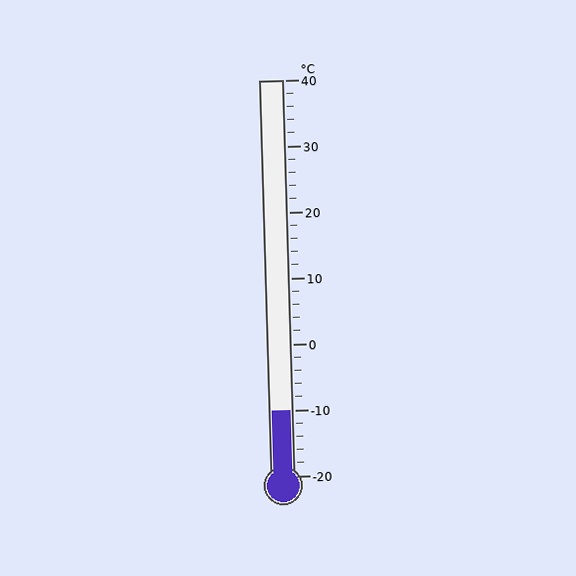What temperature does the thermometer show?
The thermometer shows approximately -10°C.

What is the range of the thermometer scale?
The thermometer scale ranges from -20°C to 40°C.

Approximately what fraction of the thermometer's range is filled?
The thermometer is filled to approximately 15% of its range.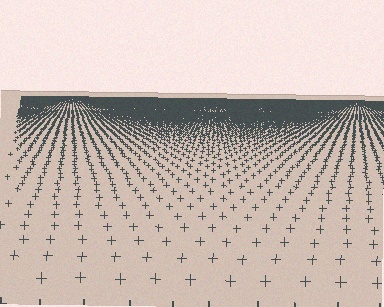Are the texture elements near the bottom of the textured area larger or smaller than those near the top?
Larger. Near the bottom, elements are closer to the viewer and appear at a bigger on-screen size.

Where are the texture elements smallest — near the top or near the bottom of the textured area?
Near the top.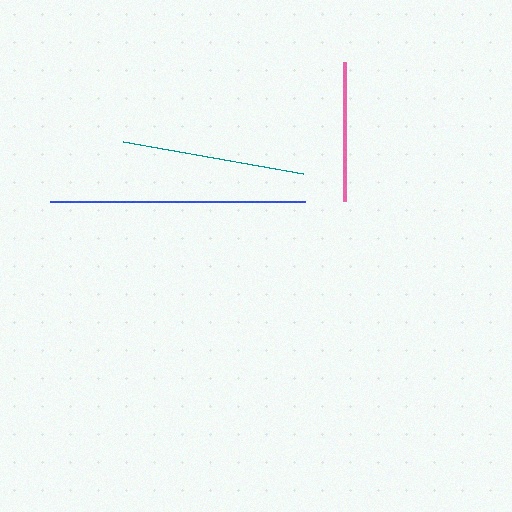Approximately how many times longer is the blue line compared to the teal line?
The blue line is approximately 1.4 times the length of the teal line.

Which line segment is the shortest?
The pink line is the shortest at approximately 139 pixels.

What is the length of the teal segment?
The teal segment is approximately 182 pixels long.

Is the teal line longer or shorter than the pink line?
The teal line is longer than the pink line.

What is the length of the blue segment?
The blue segment is approximately 255 pixels long.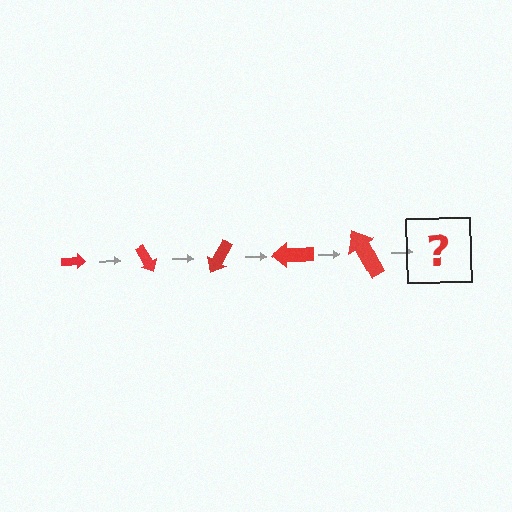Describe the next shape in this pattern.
It should be an arrow, larger than the previous one and rotated 300 degrees from the start.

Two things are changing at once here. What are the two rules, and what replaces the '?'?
The two rules are that the arrow grows larger each step and it rotates 60 degrees each step. The '?' should be an arrow, larger than the previous one and rotated 300 degrees from the start.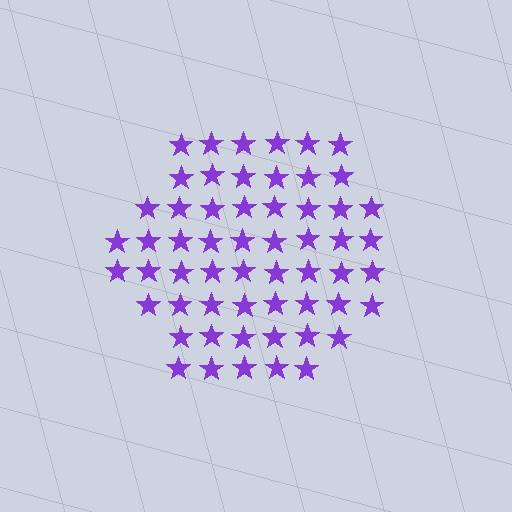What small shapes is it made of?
It is made of small stars.